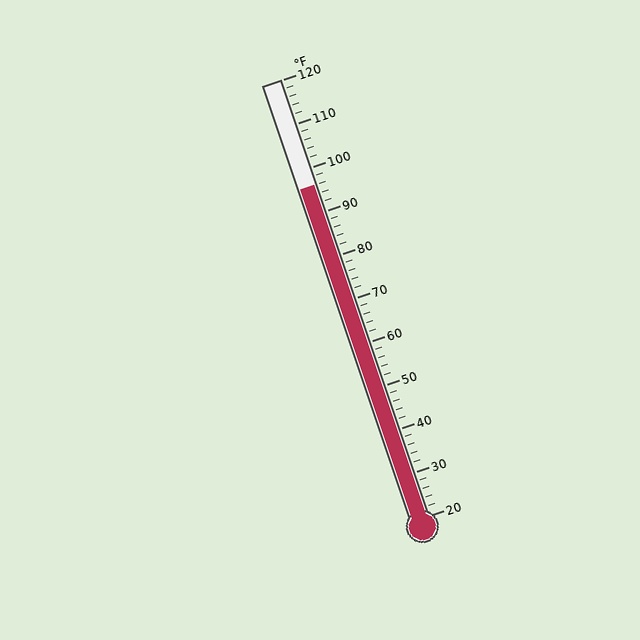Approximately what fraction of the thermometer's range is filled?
The thermometer is filled to approximately 75% of its range.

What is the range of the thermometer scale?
The thermometer scale ranges from 20°F to 120°F.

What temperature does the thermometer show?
The thermometer shows approximately 96°F.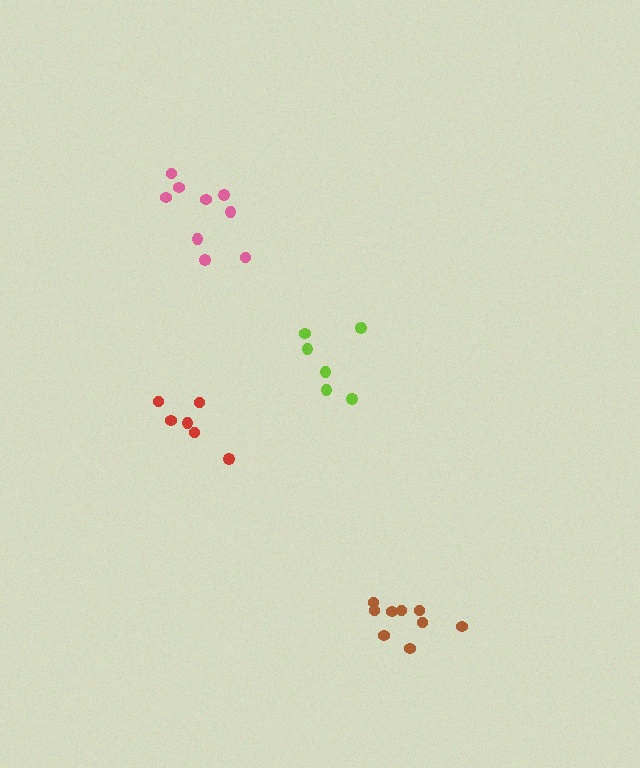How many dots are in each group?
Group 1: 9 dots, Group 2: 6 dots, Group 3: 9 dots, Group 4: 6 dots (30 total).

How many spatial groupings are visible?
There are 4 spatial groupings.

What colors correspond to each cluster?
The clusters are colored: brown, lime, pink, red.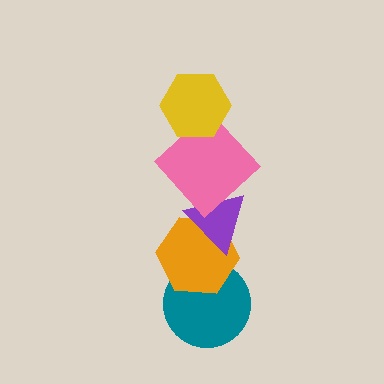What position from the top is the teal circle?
The teal circle is 5th from the top.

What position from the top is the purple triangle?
The purple triangle is 3rd from the top.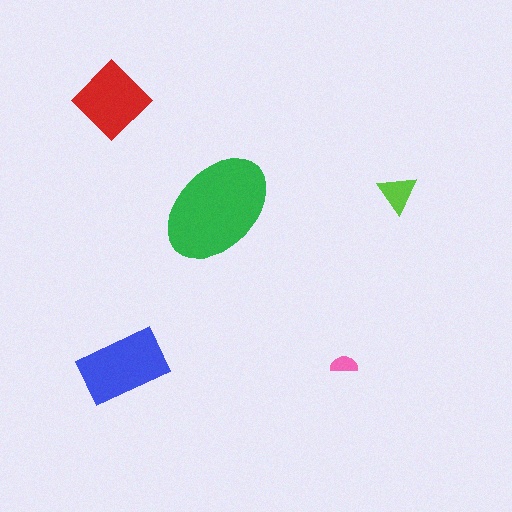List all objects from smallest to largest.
The pink semicircle, the lime triangle, the red diamond, the blue rectangle, the green ellipse.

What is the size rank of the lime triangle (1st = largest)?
4th.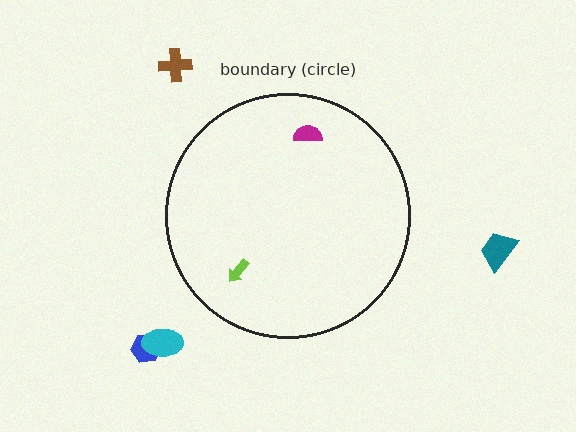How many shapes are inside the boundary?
2 inside, 4 outside.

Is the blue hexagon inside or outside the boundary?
Outside.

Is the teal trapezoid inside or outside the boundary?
Outside.